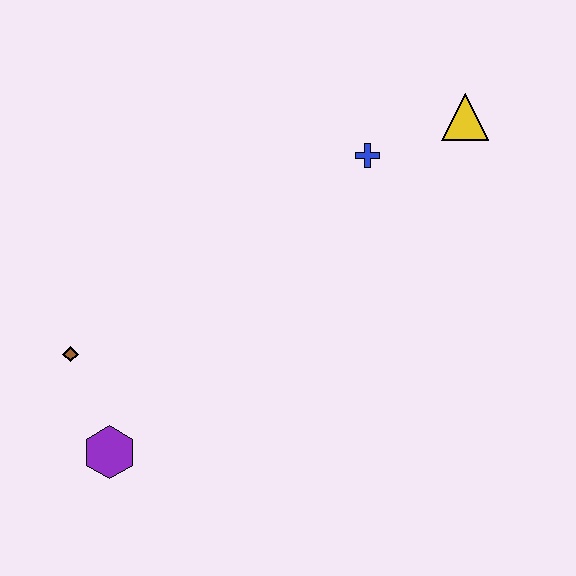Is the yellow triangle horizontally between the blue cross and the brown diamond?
No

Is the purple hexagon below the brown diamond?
Yes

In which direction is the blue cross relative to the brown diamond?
The blue cross is to the right of the brown diamond.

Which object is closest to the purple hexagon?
The brown diamond is closest to the purple hexagon.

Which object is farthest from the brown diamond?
The yellow triangle is farthest from the brown diamond.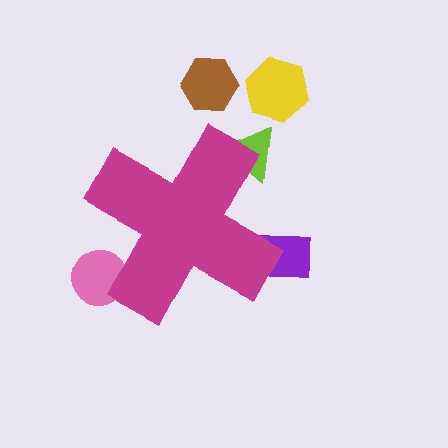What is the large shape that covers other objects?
A magenta cross.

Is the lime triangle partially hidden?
Yes, the lime triangle is partially hidden behind the magenta cross.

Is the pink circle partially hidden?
Yes, the pink circle is partially hidden behind the magenta cross.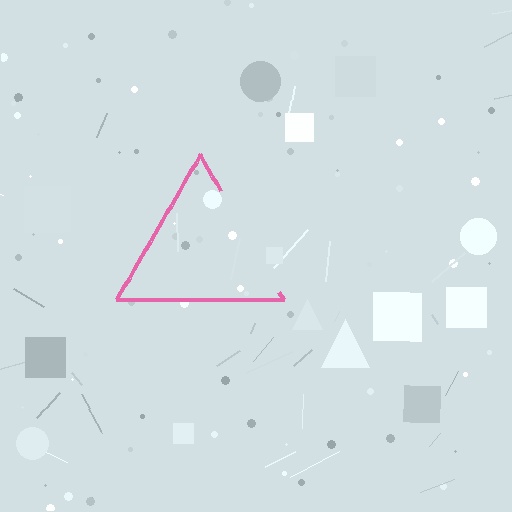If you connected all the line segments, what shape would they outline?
They would outline a triangle.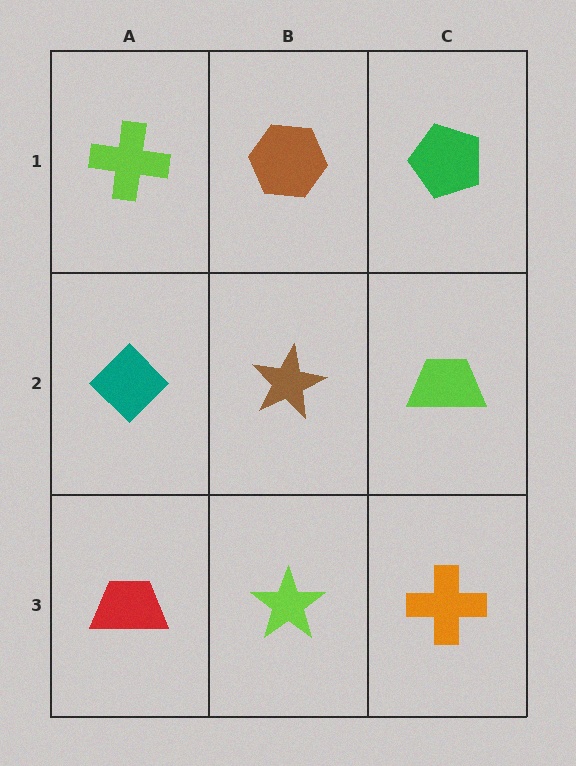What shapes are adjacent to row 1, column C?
A lime trapezoid (row 2, column C), a brown hexagon (row 1, column B).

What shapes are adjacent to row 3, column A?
A teal diamond (row 2, column A), a lime star (row 3, column B).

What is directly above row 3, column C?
A lime trapezoid.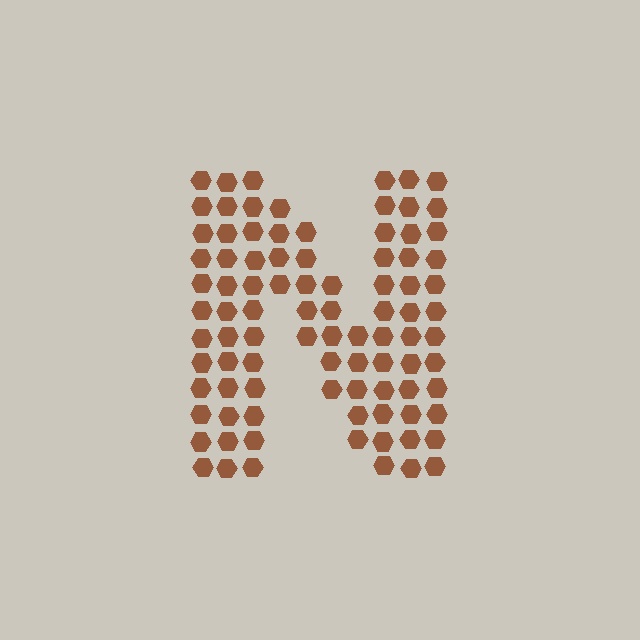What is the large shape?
The large shape is the letter N.